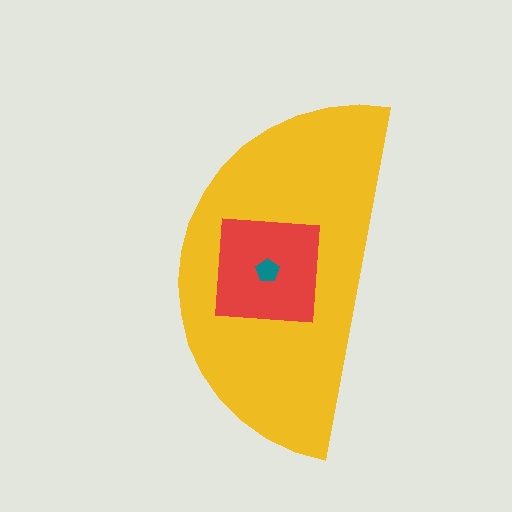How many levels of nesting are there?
3.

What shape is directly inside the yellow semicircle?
The red square.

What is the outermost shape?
The yellow semicircle.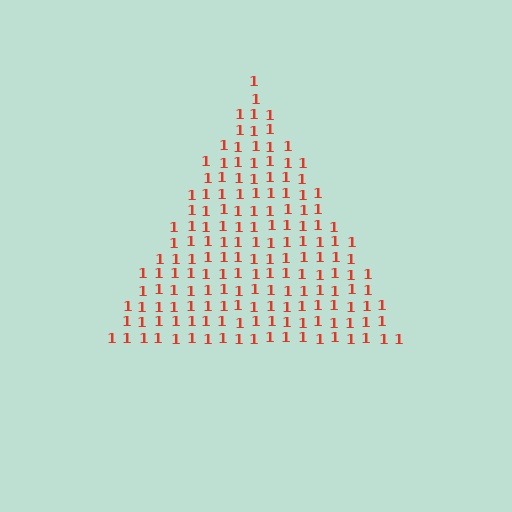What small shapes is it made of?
It is made of small digit 1's.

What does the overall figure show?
The overall figure shows a triangle.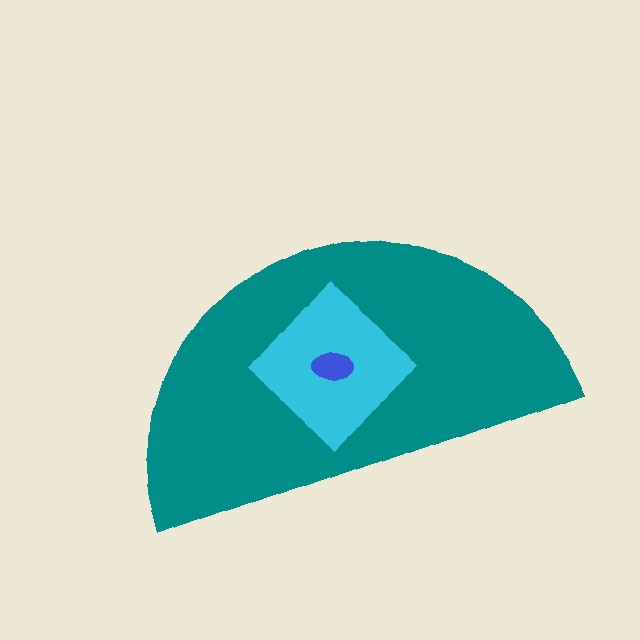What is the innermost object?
The blue ellipse.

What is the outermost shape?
The teal semicircle.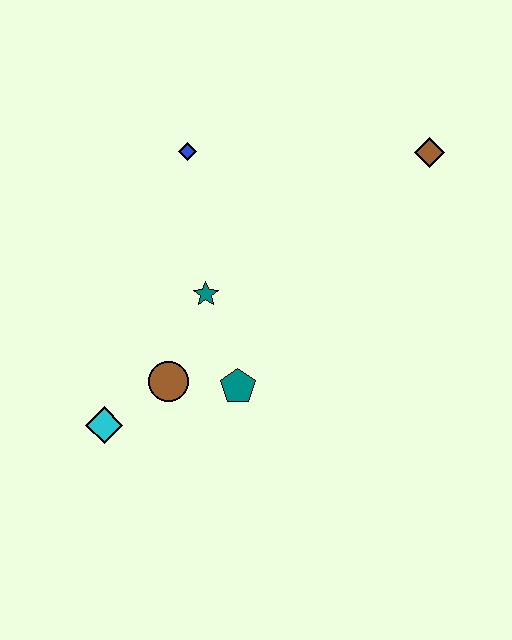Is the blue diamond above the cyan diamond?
Yes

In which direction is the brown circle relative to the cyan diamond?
The brown circle is to the right of the cyan diamond.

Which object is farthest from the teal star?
The brown diamond is farthest from the teal star.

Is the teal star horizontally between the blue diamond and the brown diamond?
Yes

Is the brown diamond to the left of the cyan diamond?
No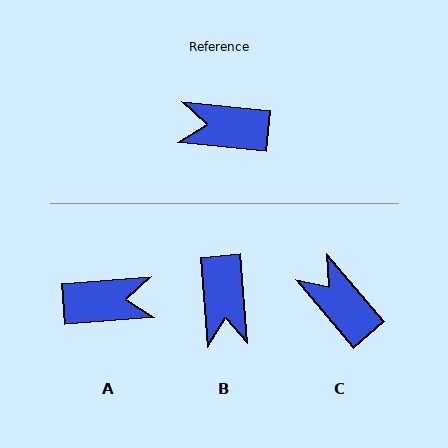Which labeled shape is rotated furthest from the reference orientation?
A, about 170 degrees away.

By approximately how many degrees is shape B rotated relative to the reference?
Approximately 100 degrees counter-clockwise.